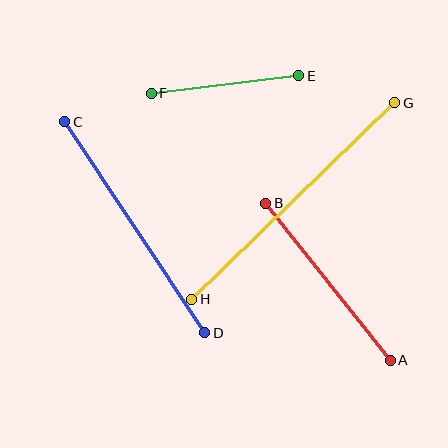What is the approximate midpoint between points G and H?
The midpoint is at approximately (293, 201) pixels.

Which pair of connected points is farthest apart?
Points G and H are farthest apart.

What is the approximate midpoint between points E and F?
The midpoint is at approximately (225, 84) pixels.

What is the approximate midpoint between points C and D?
The midpoint is at approximately (135, 227) pixels.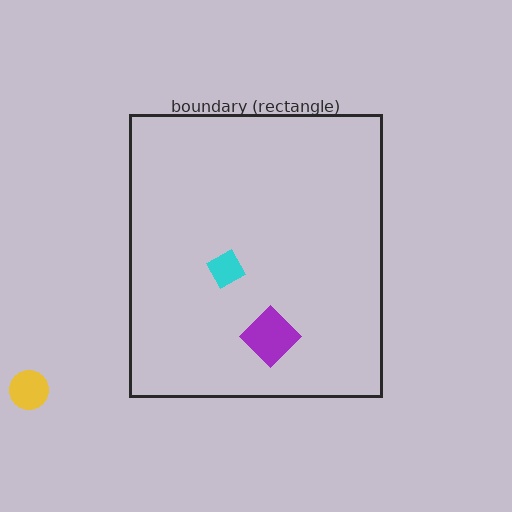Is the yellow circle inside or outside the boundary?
Outside.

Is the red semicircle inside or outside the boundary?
Inside.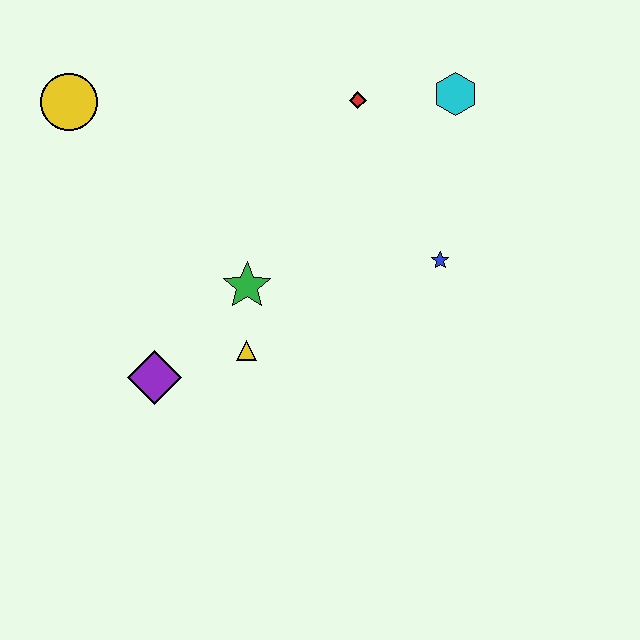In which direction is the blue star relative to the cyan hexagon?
The blue star is below the cyan hexagon.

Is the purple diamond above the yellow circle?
No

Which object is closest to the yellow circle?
The green star is closest to the yellow circle.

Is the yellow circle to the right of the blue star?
No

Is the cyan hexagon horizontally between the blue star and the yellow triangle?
No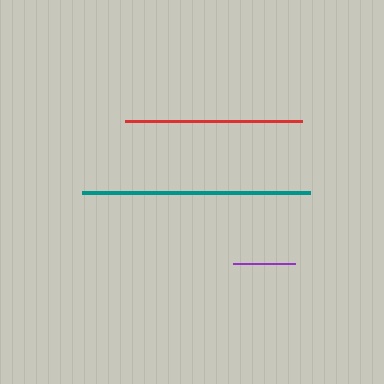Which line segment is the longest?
The teal line is the longest at approximately 227 pixels.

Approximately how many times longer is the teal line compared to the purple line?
The teal line is approximately 3.6 times the length of the purple line.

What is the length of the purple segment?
The purple segment is approximately 62 pixels long.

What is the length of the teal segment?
The teal segment is approximately 227 pixels long.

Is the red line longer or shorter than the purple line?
The red line is longer than the purple line.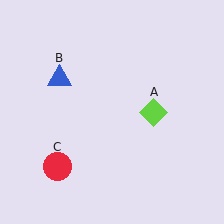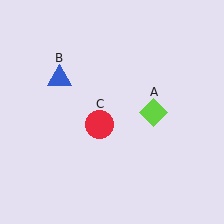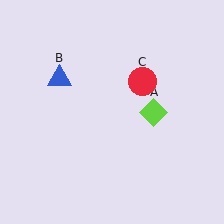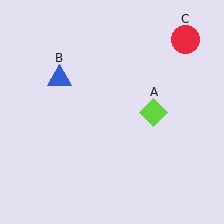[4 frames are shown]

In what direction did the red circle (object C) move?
The red circle (object C) moved up and to the right.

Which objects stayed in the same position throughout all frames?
Lime diamond (object A) and blue triangle (object B) remained stationary.